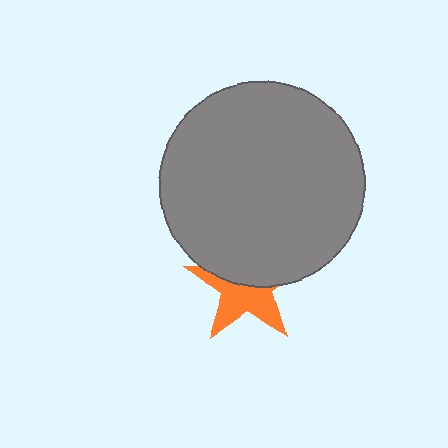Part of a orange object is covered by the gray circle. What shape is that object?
It is a star.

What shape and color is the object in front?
The object in front is a gray circle.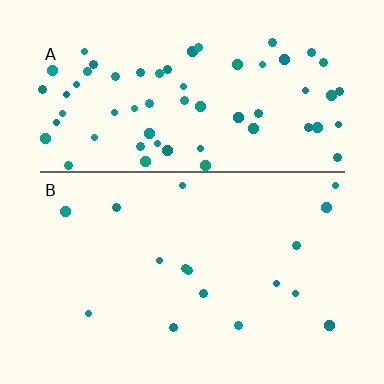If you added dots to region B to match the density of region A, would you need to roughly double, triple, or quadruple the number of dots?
Approximately quadruple.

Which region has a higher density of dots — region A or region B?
A (the top).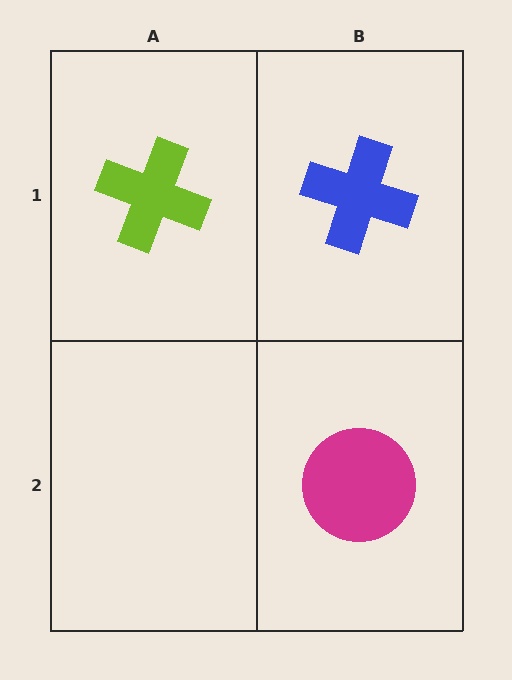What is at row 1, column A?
A lime cross.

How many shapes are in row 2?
1 shape.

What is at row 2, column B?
A magenta circle.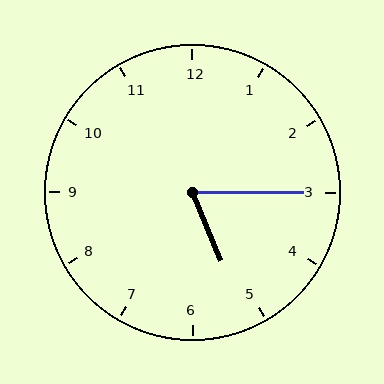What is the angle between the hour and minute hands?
Approximately 68 degrees.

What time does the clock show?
5:15.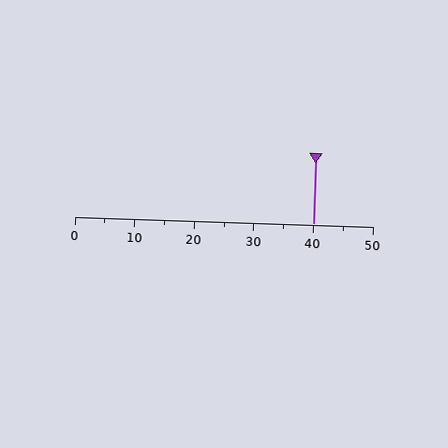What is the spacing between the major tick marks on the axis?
The major ticks are spaced 10 apart.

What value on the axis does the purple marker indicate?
The marker indicates approximately 40.